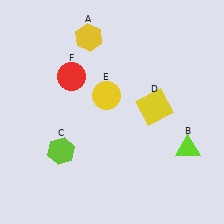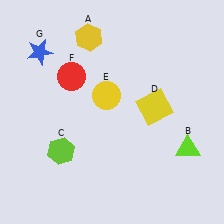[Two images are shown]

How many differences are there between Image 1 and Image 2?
There is 1 difference between the two images.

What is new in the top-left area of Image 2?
A blue star (G) was added in the top-left area of Image 2.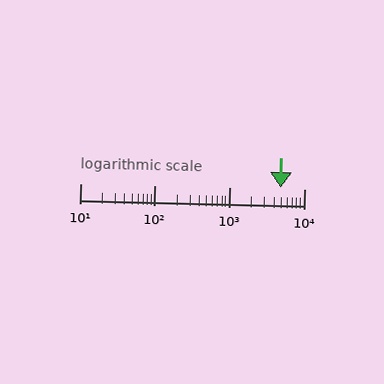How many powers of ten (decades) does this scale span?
The scale spans 3 decades, from 10 to 10000.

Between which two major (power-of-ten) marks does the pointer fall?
The pointer is between 1000 and 10000.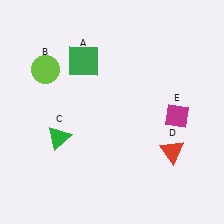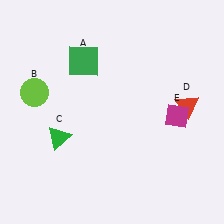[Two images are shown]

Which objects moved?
The objects that moved are: the lime circle (B), the red triangle (D).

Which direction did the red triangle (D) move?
The red triangle (D) moved up.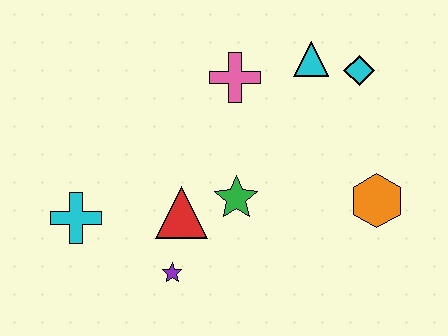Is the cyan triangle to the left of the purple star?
No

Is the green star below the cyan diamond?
Yes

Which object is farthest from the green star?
The cyan diamond is farthest from the green star.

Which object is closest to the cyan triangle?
The cyan diamond is closest to the cyan triangle.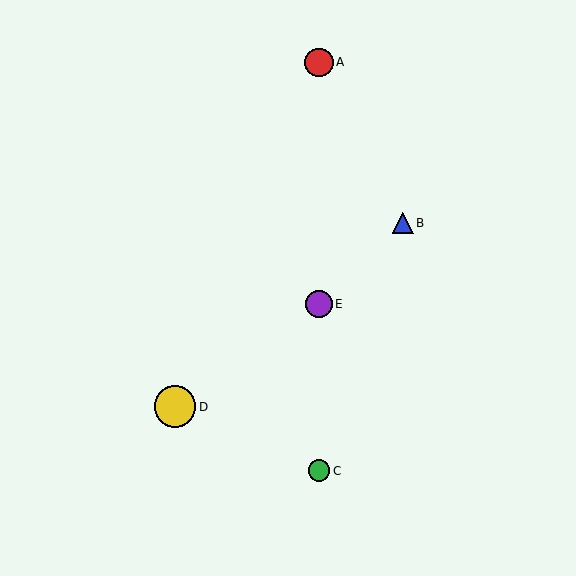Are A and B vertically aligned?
No, A is at x≈319 and B is at x≈403.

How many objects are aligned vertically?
3 objects (A, C, E) are aligned vertically.